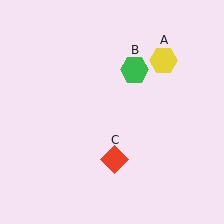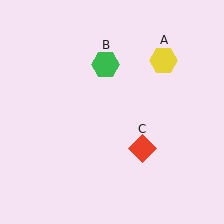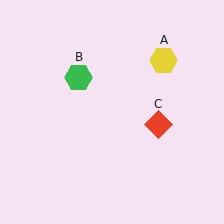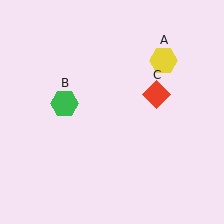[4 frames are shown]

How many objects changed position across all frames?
2 objects changed position: green hexagon (object B), red diamond (object C).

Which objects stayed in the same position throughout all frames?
Yellow hexagon (object A) remained stationary.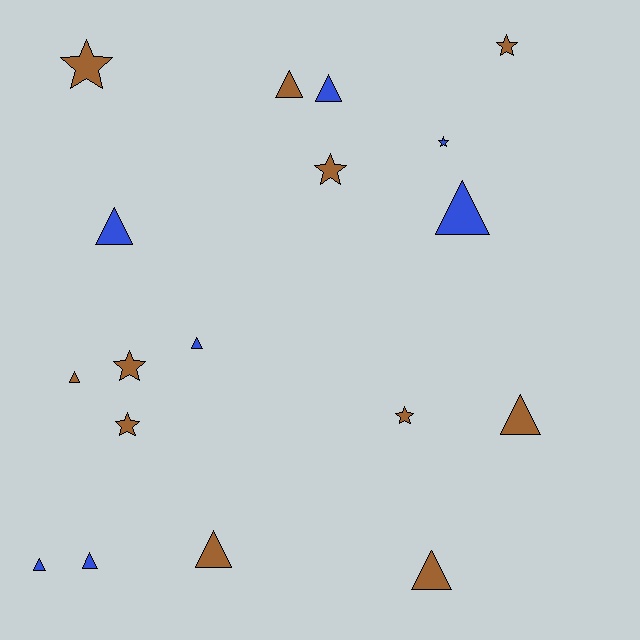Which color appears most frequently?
Brown, with 11 objects.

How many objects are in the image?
There are 18 objects.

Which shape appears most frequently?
Triangle, with 11 objects.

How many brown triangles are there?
There are 5 brown triangles.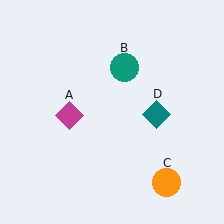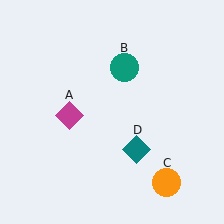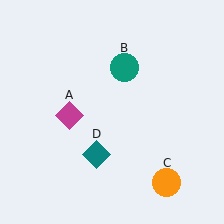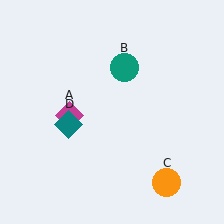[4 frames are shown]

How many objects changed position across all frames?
1 object changed position: teal diamond (object D).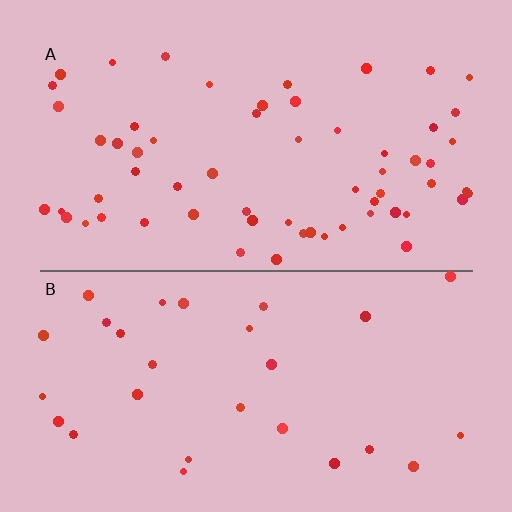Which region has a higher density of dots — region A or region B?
A (the top).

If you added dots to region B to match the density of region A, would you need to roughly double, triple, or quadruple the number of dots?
Approximately double.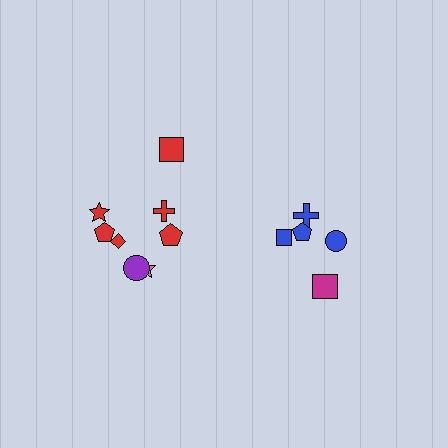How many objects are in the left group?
There are 8 objects.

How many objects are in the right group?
There are 5 objects.